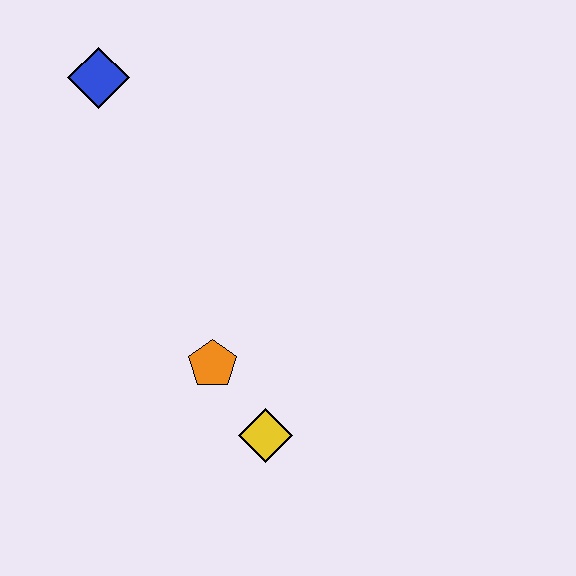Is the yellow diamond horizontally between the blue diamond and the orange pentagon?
No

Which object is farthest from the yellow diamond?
The blue diamond is farthest from the yellow diamond.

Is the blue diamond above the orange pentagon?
Yes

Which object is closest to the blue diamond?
The orange pentagon is closest to the blue diamond.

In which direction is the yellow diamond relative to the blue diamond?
The yellow diamond is below the blue diamond.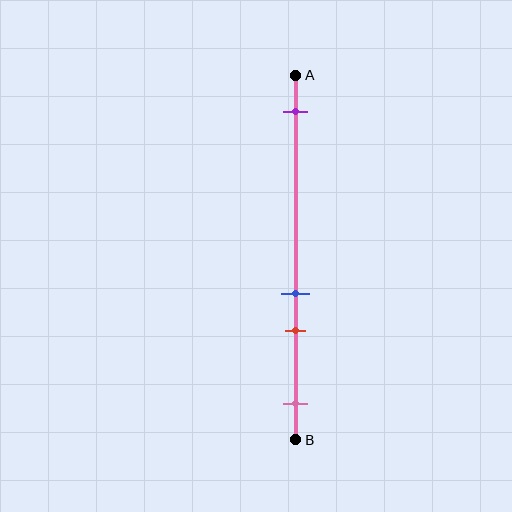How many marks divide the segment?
There are 4 marks dividing the segment.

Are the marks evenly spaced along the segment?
No, the marks are not evenly spaced.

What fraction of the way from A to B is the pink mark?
The pink mark is approximately 90% (0.9) of the way from A to B.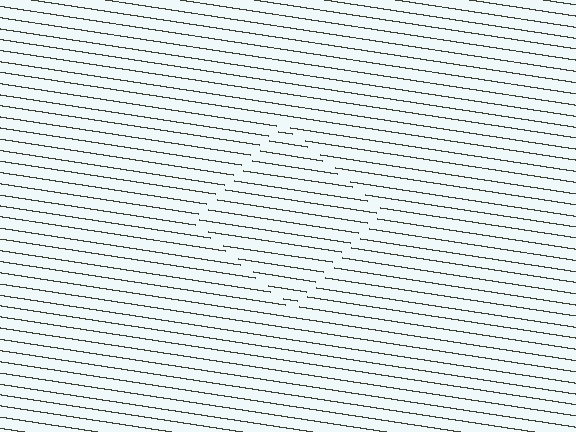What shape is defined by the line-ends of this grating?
An illusory square. The interior of the shape contains the same grating, shifted by half a period — the contour is defined by the phase discontinuity where line-ends from the inner and outer gratings abut.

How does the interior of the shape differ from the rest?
The interior of the shape contains the same grating, shifted by half a period — the contour is defined by the phase discontinuity where line-ends from the inner and outer gratings abut.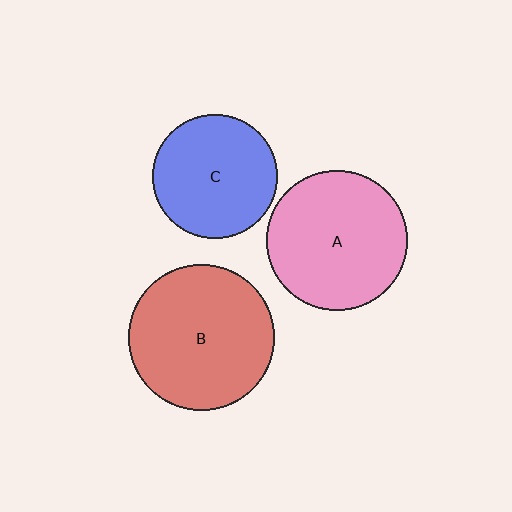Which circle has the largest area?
Circle B (red).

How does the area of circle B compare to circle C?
Approximately 1.4 times.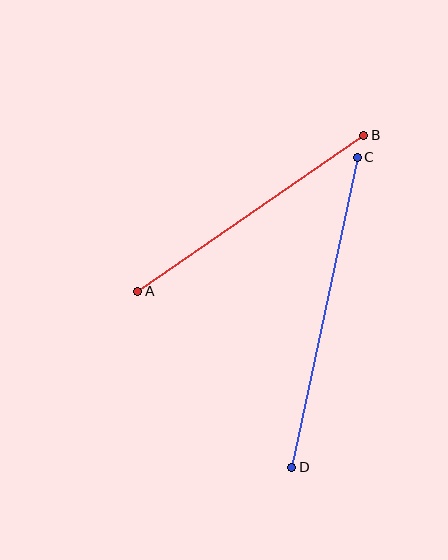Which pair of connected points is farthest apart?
Points C and D are farthest apart.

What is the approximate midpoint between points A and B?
The midpoint is at approximately (251, 213) pixels.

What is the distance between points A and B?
The distance is approximately 274 pixels.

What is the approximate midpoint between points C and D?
The midpoint is at approximately (325, 312) pixels.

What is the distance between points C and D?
The distance is approximately 316 pixels.